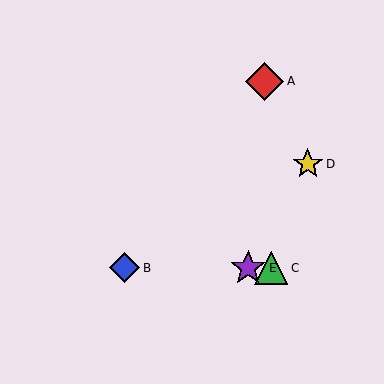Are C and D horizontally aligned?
No, C is at y≈268 and D is at y≈164.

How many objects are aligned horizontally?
3 objects (B, C, E) are aligned horizontally.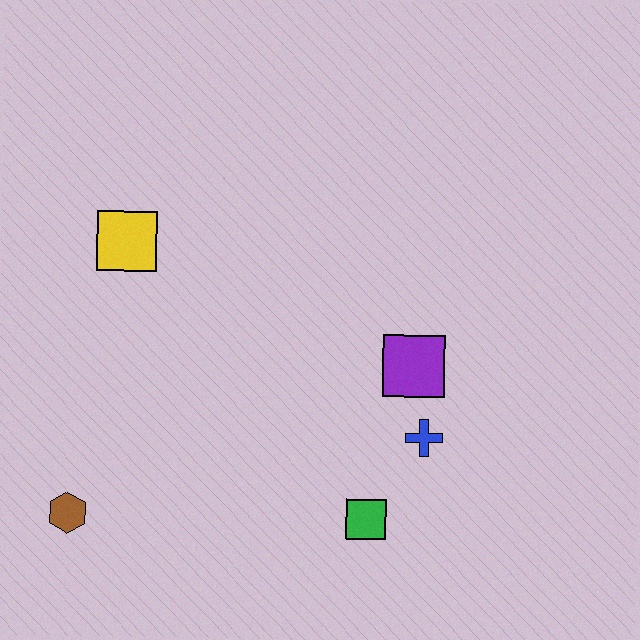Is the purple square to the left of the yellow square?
No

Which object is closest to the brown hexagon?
The yellow square is closest to the brown hexagon.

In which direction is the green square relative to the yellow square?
The green square is below the yellow square.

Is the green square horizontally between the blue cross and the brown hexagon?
Yes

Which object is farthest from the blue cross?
The brown hexagon is farthest from the blue cross.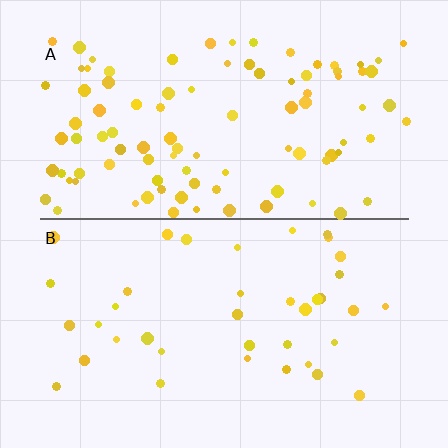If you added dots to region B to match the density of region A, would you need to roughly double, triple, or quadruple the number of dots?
Approximately double.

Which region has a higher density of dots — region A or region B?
A (the top).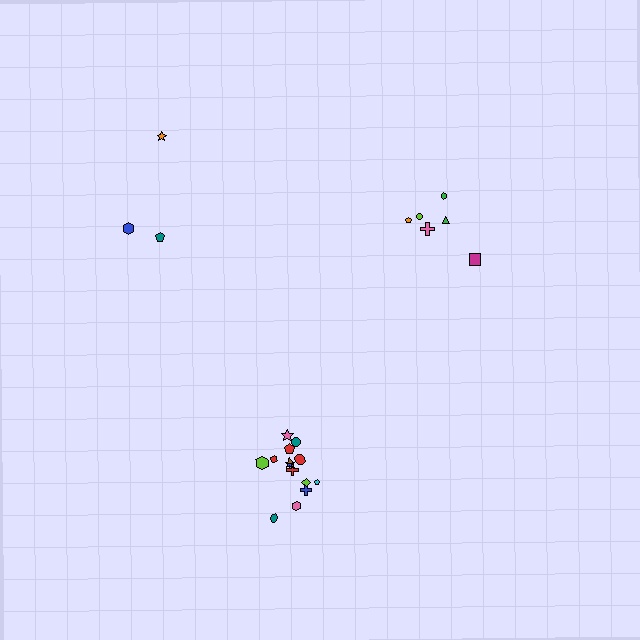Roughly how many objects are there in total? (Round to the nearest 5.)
Roughly 25 objects in total.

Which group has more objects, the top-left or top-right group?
The top-right group.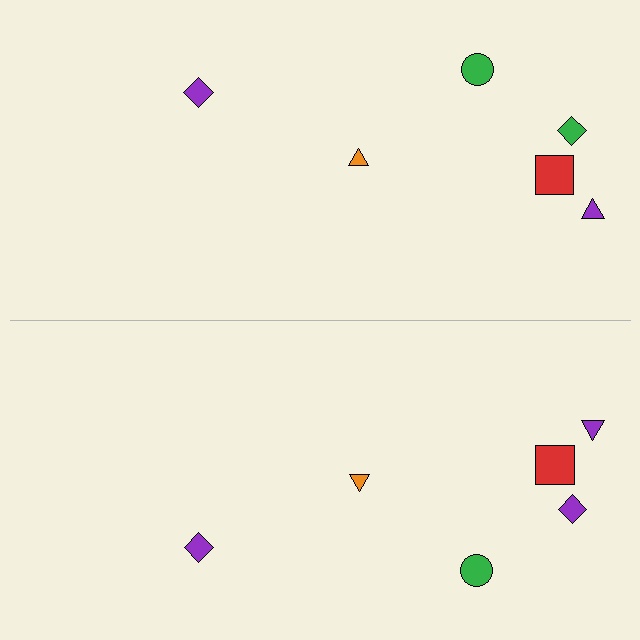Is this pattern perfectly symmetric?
No, the pattern is not perfectly symmetric. The purple diamond on the bottom side breaks the symmetry — its mirror counterpart is green.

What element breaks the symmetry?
The purple diamond on the bottom side breaks the symmetry — its mirror counterpart is green.